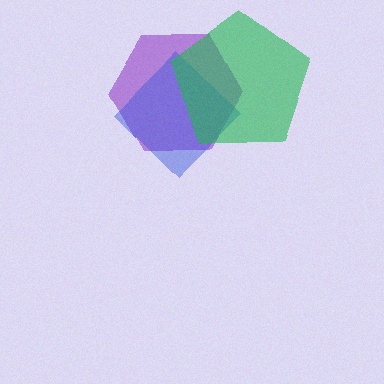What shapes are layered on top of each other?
The layered shapes are: a purple hexagon, a blue diamond, a green pentagon.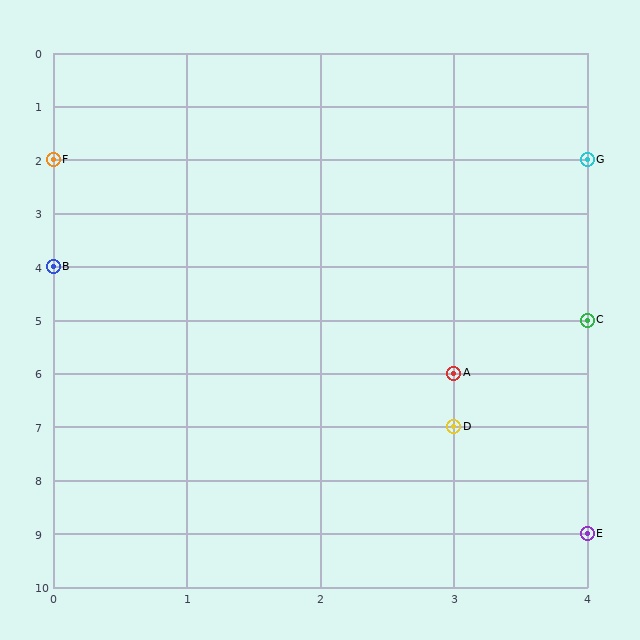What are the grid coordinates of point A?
Point A is at grid coordinates (3, 6).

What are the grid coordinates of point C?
Point C is at grid coordinates (4, 5).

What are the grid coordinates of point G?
Point G is at grid coordinates (4, 2).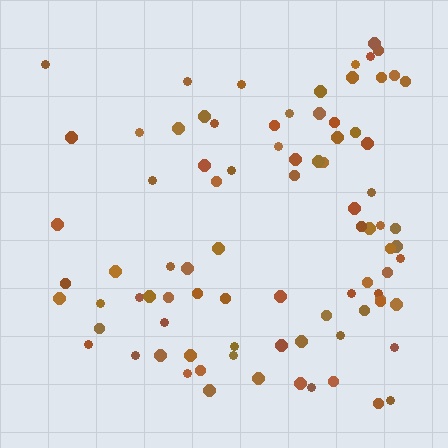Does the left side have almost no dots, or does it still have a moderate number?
Still a moderate number, just noticeably fewer than the right.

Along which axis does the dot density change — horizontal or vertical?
Horizontal.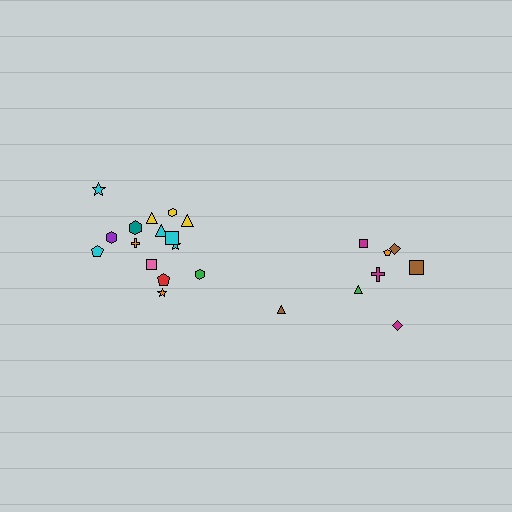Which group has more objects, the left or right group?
The left group.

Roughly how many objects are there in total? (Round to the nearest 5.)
Roughly 25 objects in total.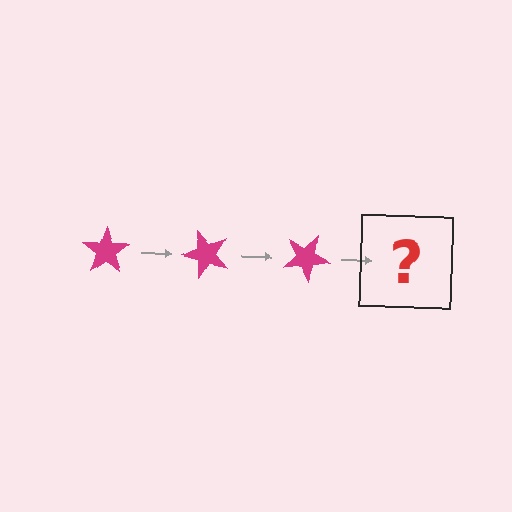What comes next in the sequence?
The next element should be a magenta star rotated 150 degrees.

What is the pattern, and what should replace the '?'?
The pattern is that the star rotates 50 degrees each step. The '?' should be a magenta star rotated 150 degrees.